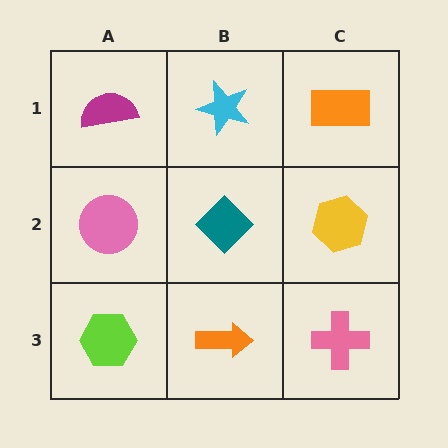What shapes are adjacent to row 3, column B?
A teal diamond (row 2, column B), a lime hexagon (row 3, column A), a pink cross (row 3, column C).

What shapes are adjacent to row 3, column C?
A yellow hexagon (row 2, column C), an orange arrow (row 3, column B).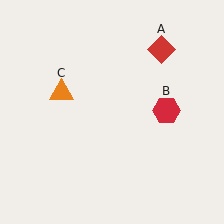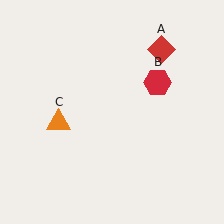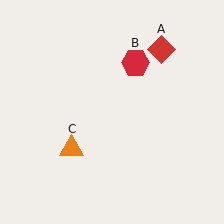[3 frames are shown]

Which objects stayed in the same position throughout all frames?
Red diamond (object A) remained stationary.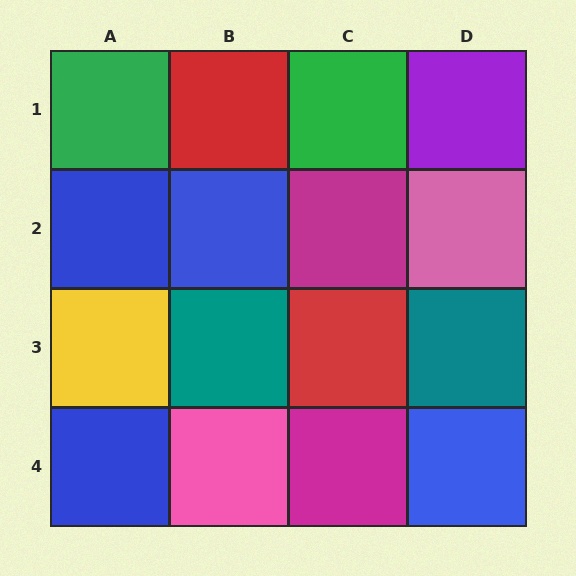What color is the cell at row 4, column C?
Magenta.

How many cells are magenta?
2 cells are magenta.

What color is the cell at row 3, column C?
Red.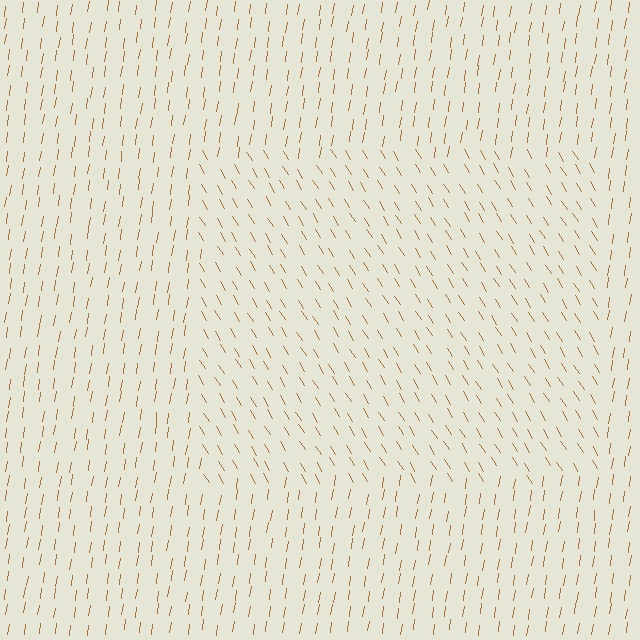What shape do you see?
I see a rectangle.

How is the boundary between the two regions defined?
The boundary is defined purely by a change in line orientation (approximately 40 degrees difference). All lines are the same color and thickness.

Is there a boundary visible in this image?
Yes, there is a texture boundary formed by a change in line orientation.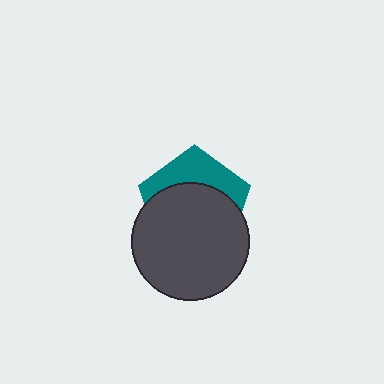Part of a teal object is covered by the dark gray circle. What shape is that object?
It is a pentagon.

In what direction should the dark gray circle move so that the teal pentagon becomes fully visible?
The dark gray circle should move down. That is the shortest direction to clear the overlap and leave the teal pentagon fully visible.